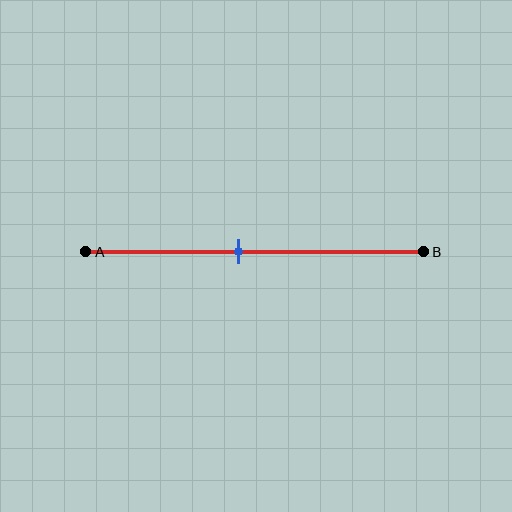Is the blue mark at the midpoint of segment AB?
No, the mark is at about 45% from A, not at the 50% midpoint.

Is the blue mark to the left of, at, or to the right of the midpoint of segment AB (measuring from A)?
The blue mark is to the left of the midpoint of segment AB.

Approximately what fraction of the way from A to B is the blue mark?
The blue mark is approximately 45% of the way from A to B.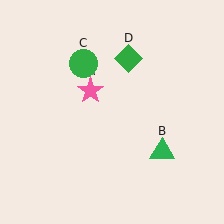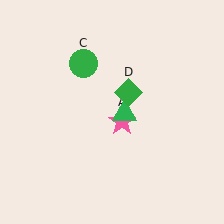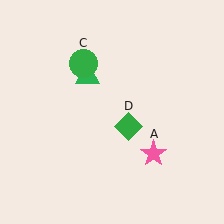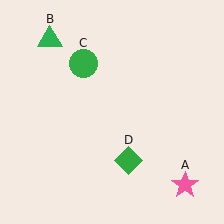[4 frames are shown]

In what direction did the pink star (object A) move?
The pink star (object A) moved down and to the right.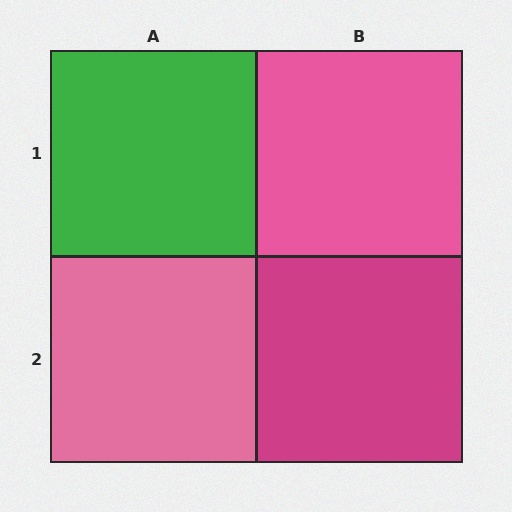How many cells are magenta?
1 cell is magenta.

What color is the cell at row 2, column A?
Pink.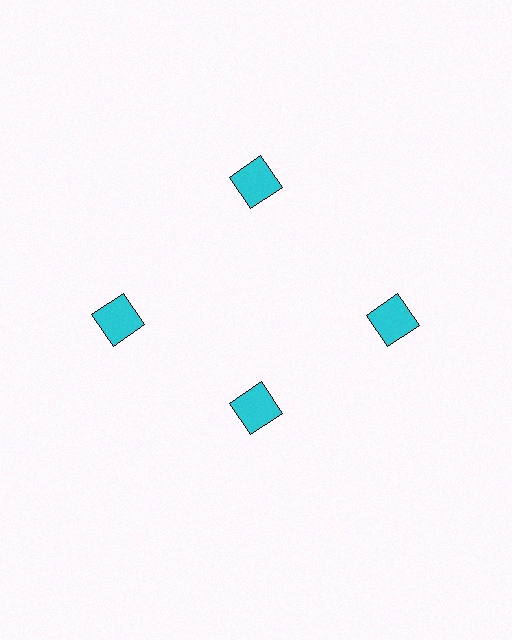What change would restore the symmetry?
The symmetry would be restored by moving it outward, back onto the ring so that all 4 squares sit at equal angles and equal distance from the center.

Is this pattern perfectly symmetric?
No. The 4 cyan squares are arranged in a ring, but one element near the 6 o'clock position is pulled inward toward the center, breaking the 4-fold rotational symmetry.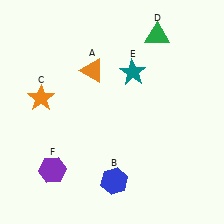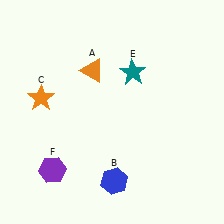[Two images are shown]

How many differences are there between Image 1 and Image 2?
There is 1 difference between the two images.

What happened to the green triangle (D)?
The green triangle (D) was removed in Image 2. It was in the top-right area of Image 1.